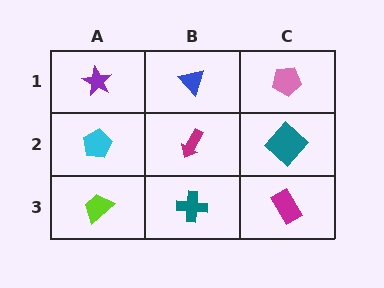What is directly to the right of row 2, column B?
A teal diamond.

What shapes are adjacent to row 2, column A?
A purple star (row 1, column A), a lime trapezoid (row 3, column A), a magenta arrow (row 2, column B).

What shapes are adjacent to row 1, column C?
A teal diamond (row 2, column C), a blue triangle (row 1, column B).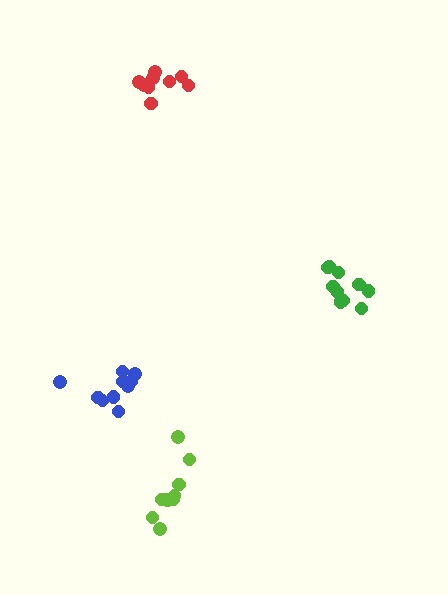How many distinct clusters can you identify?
There are 4 distinct clusters.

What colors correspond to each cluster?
The clusters are colored: red, blue, lime, green.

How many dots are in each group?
Group 1: 9 dots, Group 2: 11 dots, Group 3: 9 dots, Group 4: 10 dots (39 total).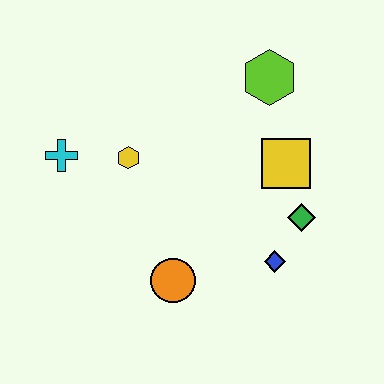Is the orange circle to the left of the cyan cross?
No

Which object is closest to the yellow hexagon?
The cyan cross is closest to the yellow hexagon.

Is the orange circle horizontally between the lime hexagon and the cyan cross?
Yes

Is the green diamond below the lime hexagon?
Yes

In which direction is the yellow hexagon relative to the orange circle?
The yellow hexagon is above the orange circle.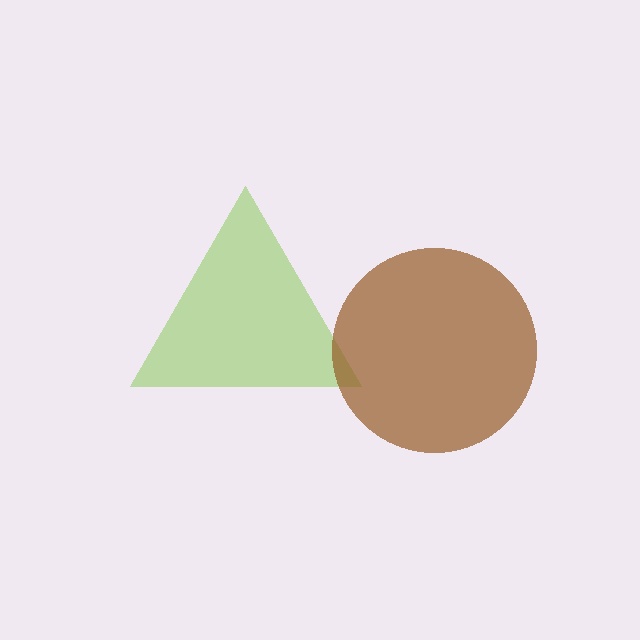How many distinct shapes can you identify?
There are 2 distinct shapes: a lime triangle, a brown circle.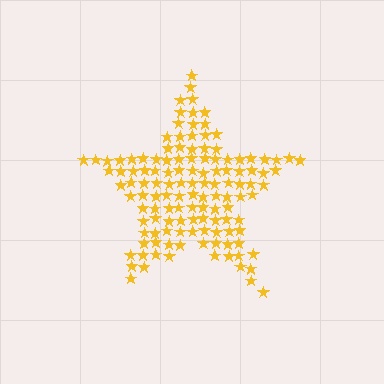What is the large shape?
The large shape is a star.